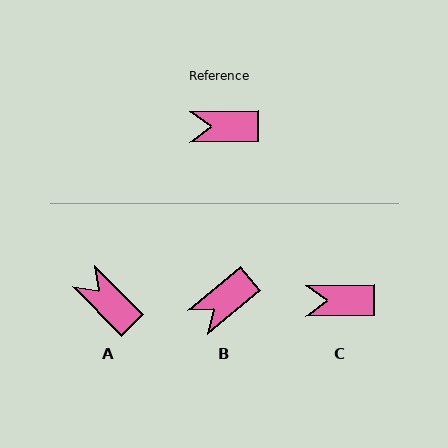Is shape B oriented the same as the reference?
No, it is off by about 39 degrees.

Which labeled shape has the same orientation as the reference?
C.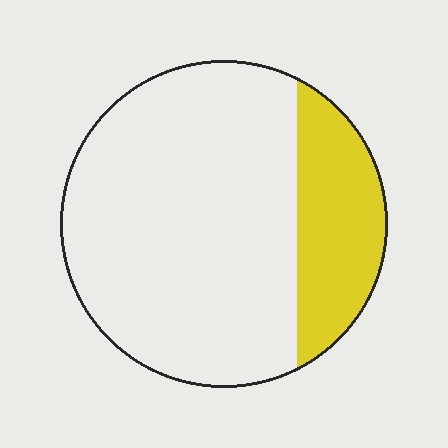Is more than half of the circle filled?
No.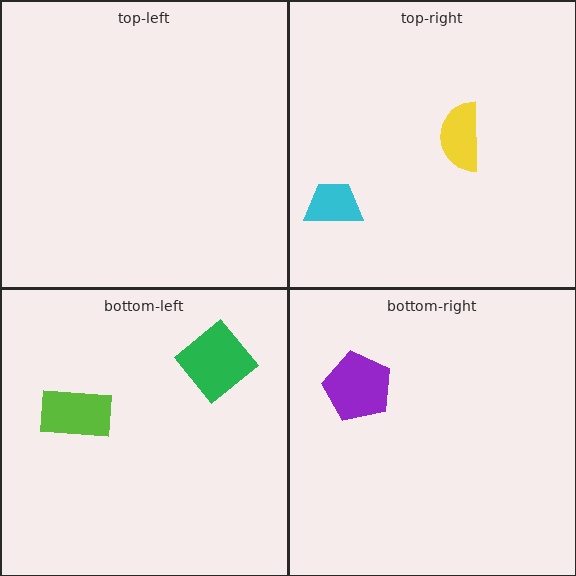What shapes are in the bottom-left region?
The green diamond, the lime rectangle.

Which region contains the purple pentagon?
The bottom-right region.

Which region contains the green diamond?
The bottom-left region.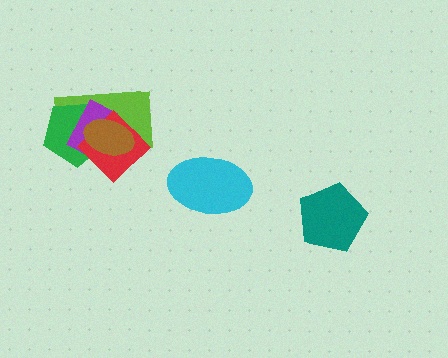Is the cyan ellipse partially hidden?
No, no other shape covers it.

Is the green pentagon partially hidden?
Yes, it is partially covered by another shape.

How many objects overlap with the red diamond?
4 objects overlap with the red diamond.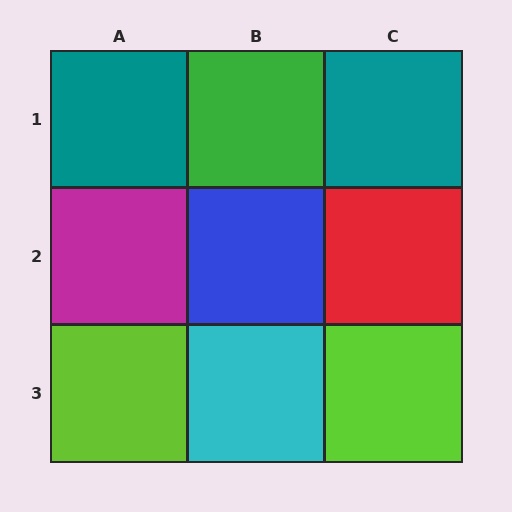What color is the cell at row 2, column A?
Magenta.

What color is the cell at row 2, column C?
Red.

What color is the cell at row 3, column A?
Lime.